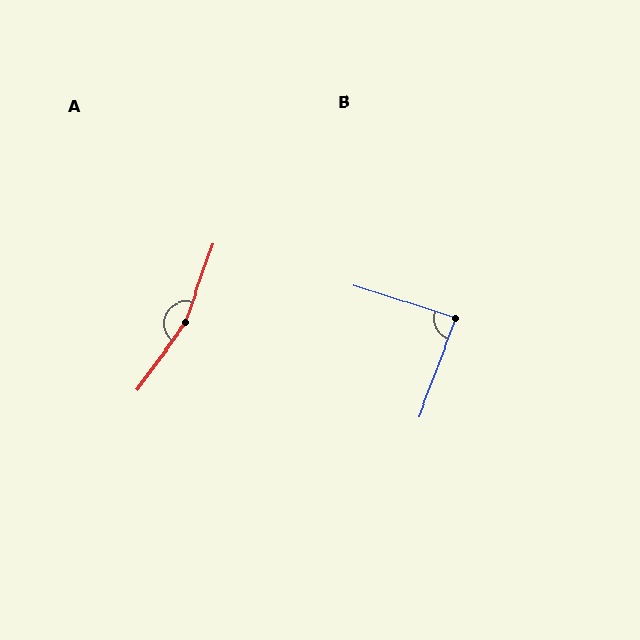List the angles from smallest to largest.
B (87°), A (163°).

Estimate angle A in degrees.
Approximately 163 degrees.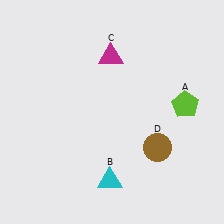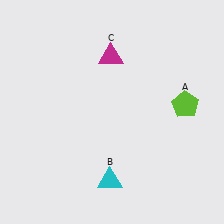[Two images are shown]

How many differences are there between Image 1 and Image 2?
There is 1 difference between the two images.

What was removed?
The brown circle (D) was removed in Image 2.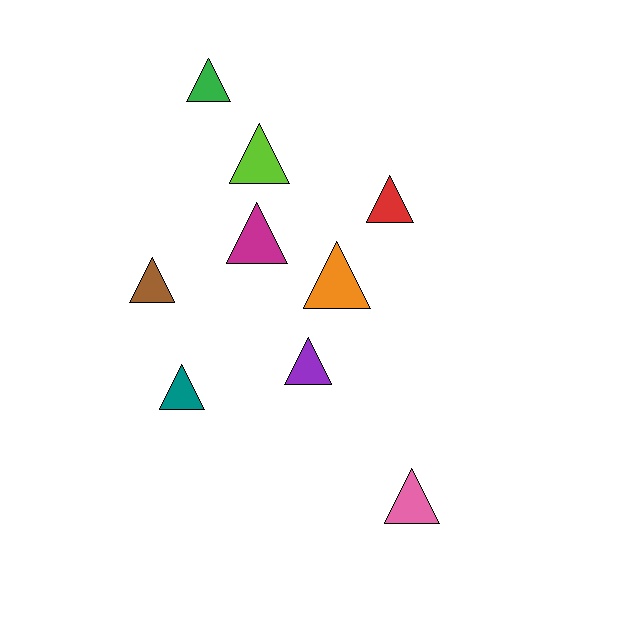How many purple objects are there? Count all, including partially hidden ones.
There is 1 purple object.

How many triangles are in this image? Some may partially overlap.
There are 9 triangles.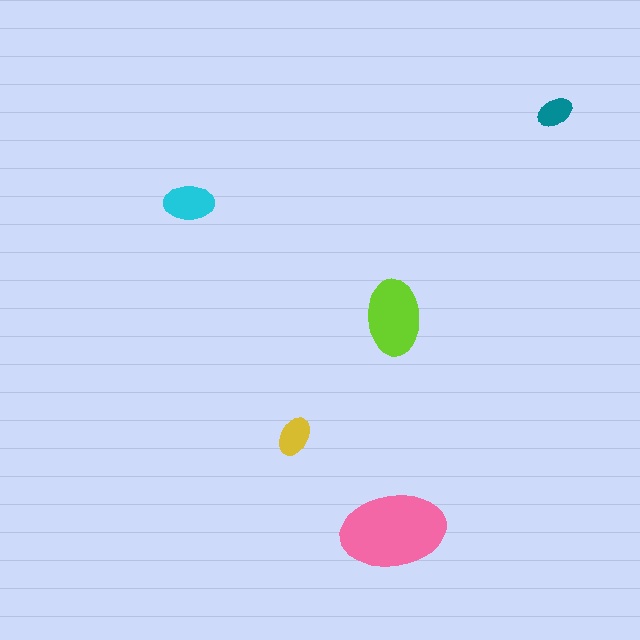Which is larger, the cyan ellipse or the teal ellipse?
The cyan one.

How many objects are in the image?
There are 5 objects in the image.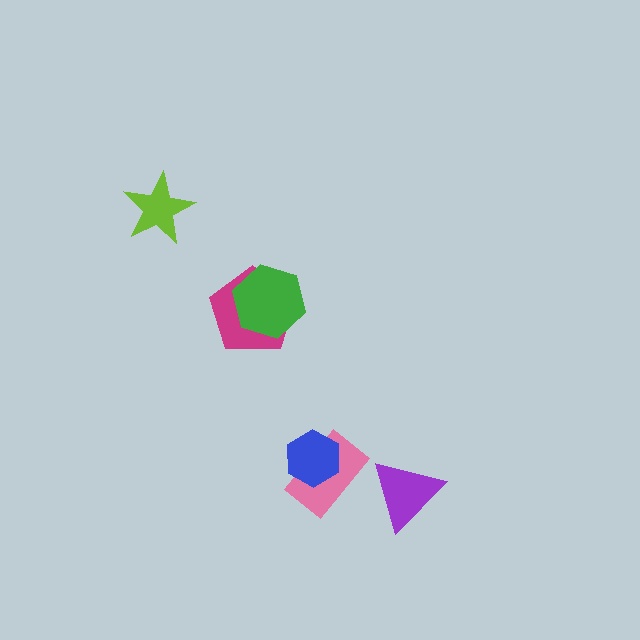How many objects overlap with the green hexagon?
1 object overlaps with the green hexagon.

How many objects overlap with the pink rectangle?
1 object overlaps with the pink rectangle.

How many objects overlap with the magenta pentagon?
1 object overlaps with the magenta pentagon.